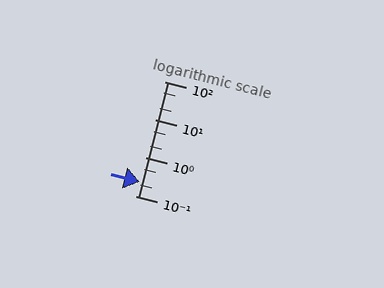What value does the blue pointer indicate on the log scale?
The pointer indicates approximately 0.23.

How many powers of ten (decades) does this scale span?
The scale spans 3 decades, from 0.1 to 100.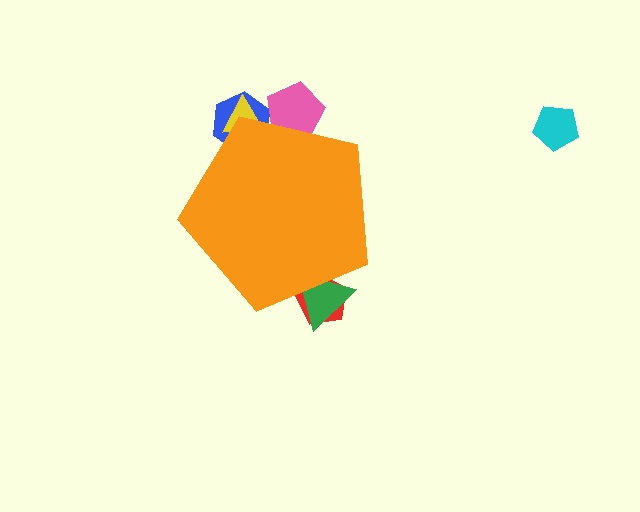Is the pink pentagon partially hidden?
Yes, the pink pentagon is partially hidden behind the orange pentagon.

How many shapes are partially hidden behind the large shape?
5 shapes are partially hidden.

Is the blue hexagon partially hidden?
Yes, the blue hexagon is partially hidden behind the orange pentagon.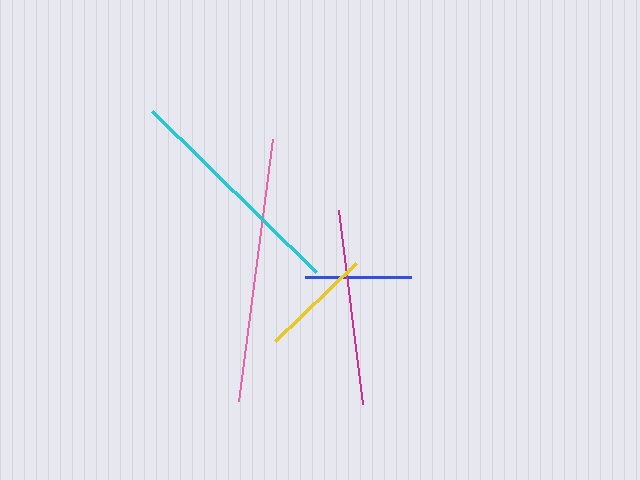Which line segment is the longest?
The pink line is the longest at approximately 264 pixels.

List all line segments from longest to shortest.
From longest to shortest: pink, cyan, magenta, yellow, blue.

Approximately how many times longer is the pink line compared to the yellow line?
The pink line is approximately 2.3 times the length of the yellow line.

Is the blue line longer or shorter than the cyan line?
The cyan line is longer than the blue line.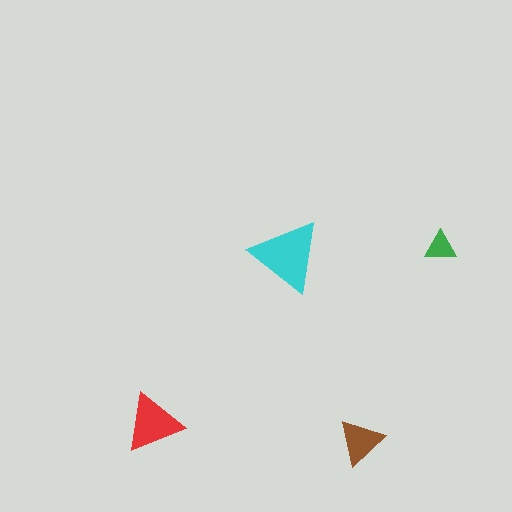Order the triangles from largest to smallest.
the cyan one, the red one, the brown one, the green one.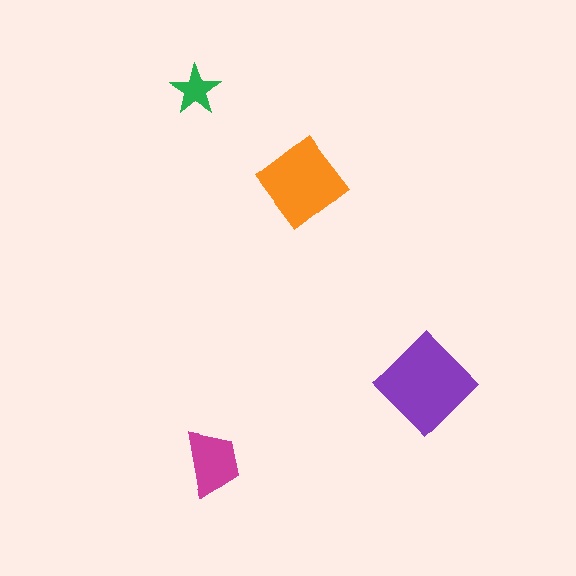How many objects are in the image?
There are 4 objects in the image.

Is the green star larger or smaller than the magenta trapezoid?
Smaller.